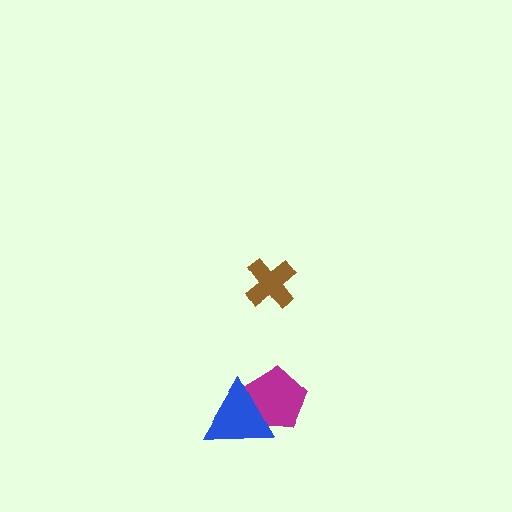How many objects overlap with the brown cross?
0 objects overlap with the brown cross.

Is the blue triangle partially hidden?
No, no other shape covers it.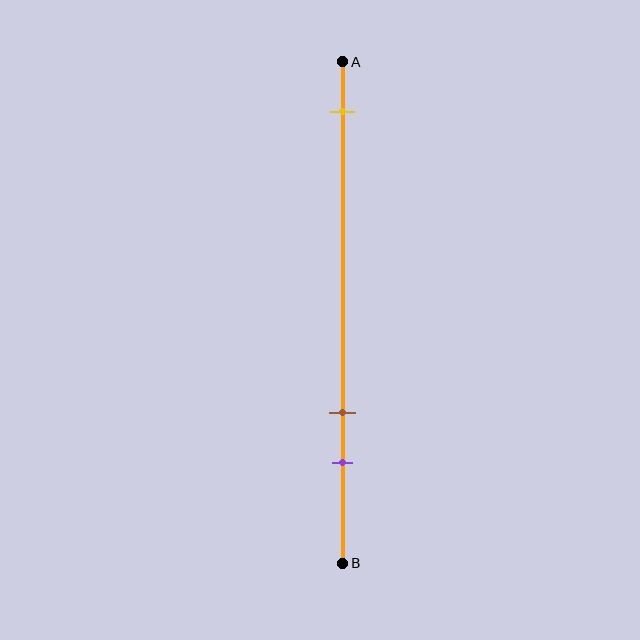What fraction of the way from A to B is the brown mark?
The brown mark is approximately 70% (0.7) of the way from A to B.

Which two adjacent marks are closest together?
The brown and purple marks are the closest adjacent pair.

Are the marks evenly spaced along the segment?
No, the marks are not evenly spaced.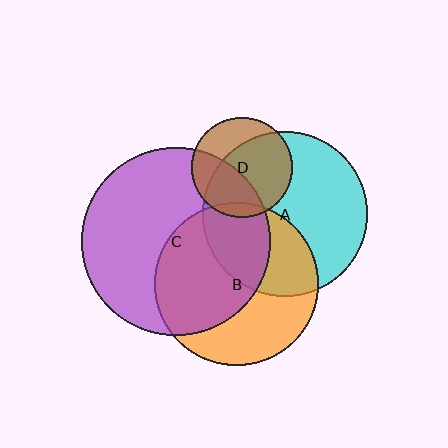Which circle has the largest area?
Circle C (purple).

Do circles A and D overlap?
Yes.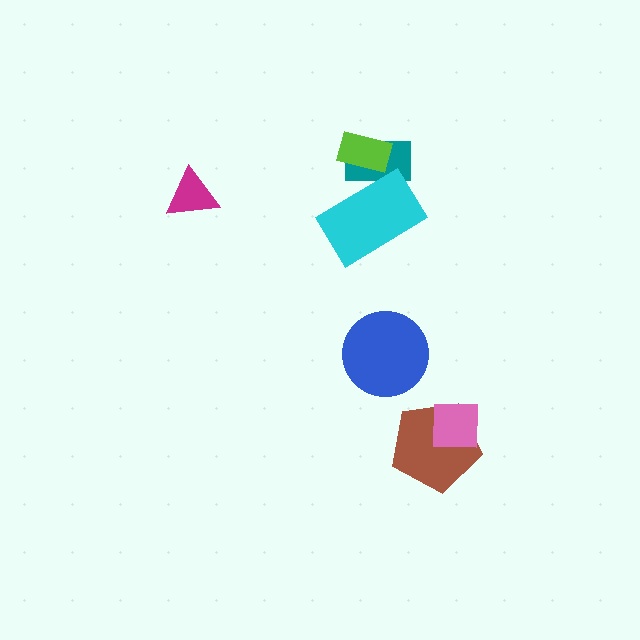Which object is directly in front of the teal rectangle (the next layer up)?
The lime rectangle is directly in front of the teal rectangle.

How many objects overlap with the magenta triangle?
0 objects overlap with the magenta triangle.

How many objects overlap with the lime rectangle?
1 object overlaps with the lime rectangle.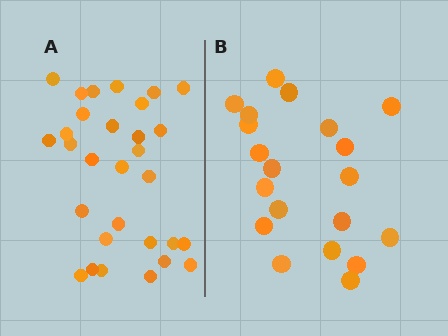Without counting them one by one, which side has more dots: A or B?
Region A (the left region) has more dots.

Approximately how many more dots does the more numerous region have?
Region A has roughly 10 or so more dots than region B.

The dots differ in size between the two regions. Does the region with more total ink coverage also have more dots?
No. Region B has more total ink coverage because its dots are larger, but region A actually contains more individual dots. Total area can be misleading — the number of items is what matters here.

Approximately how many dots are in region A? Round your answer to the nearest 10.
About 30 dots.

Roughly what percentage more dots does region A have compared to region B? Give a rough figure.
About 50% more.